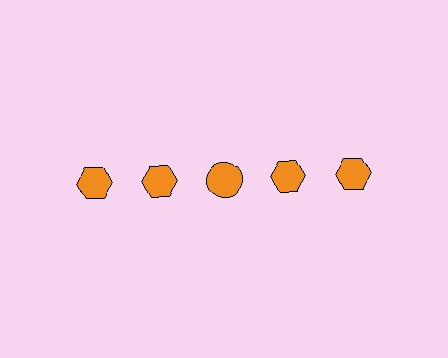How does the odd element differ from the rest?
It has a different shape: circle instead of hexagon.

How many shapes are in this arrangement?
There are 5 shapes arranged in a grid pattern.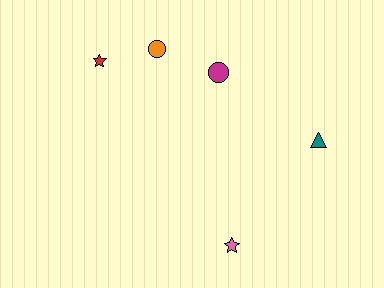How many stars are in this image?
There are 2 stars.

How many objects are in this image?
There are 5 objects.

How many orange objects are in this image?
There is 1 orange object.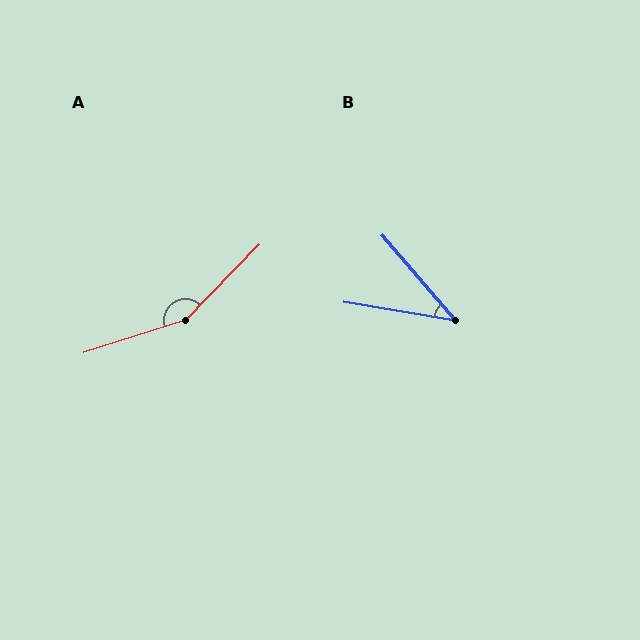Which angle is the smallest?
B, at approximately 40 degrees.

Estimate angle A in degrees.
Approximately 152 degrees.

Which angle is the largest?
A, at approximately 152 degrees.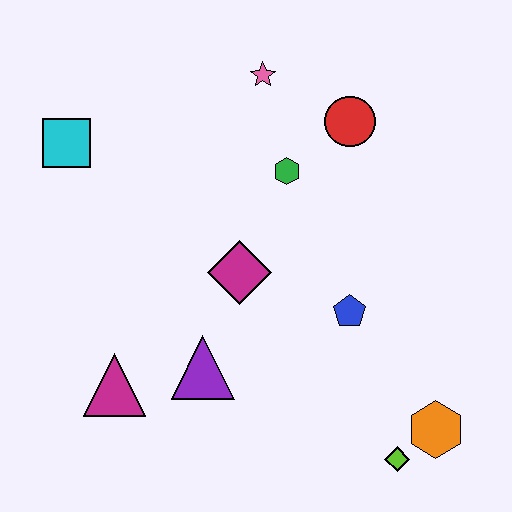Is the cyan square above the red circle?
No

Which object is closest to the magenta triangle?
The purple triangle is closest to the magenta triangle.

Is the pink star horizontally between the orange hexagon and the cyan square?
Yes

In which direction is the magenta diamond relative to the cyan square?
The magenta diamond is to the right of the cyan square.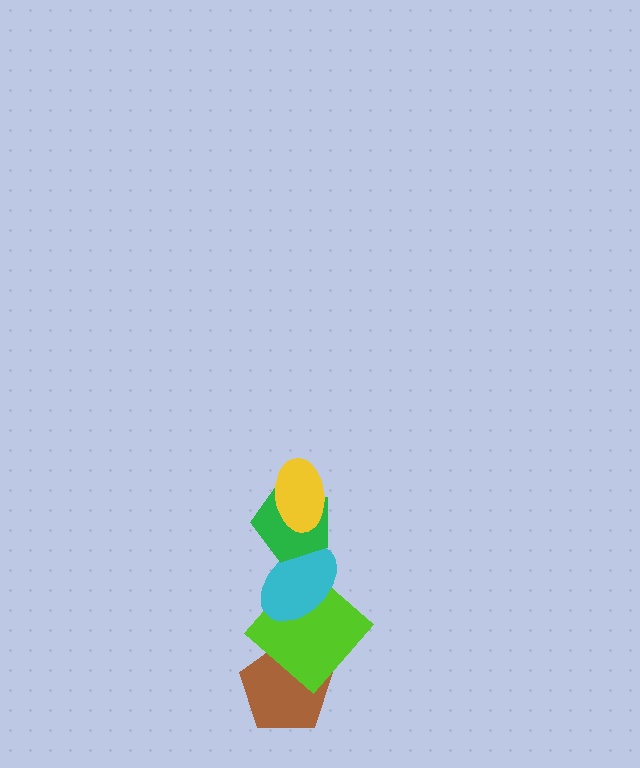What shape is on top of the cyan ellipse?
The green pentagon is on top of the cyan ellipse.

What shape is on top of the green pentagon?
The yellow ellipse is on top of the green pentagon.